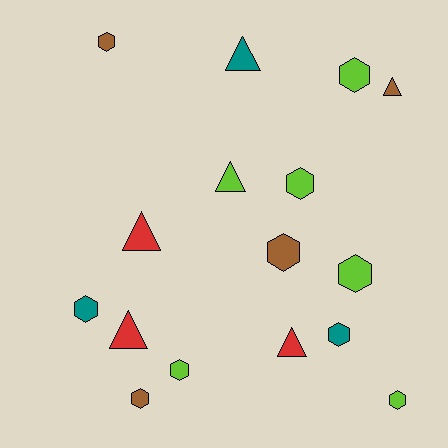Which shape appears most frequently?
Hexagon, with 10 objects.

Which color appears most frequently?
Lime, with 6 objects.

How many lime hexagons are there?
There are 5 lime hexagons.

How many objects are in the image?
There are 16 objects.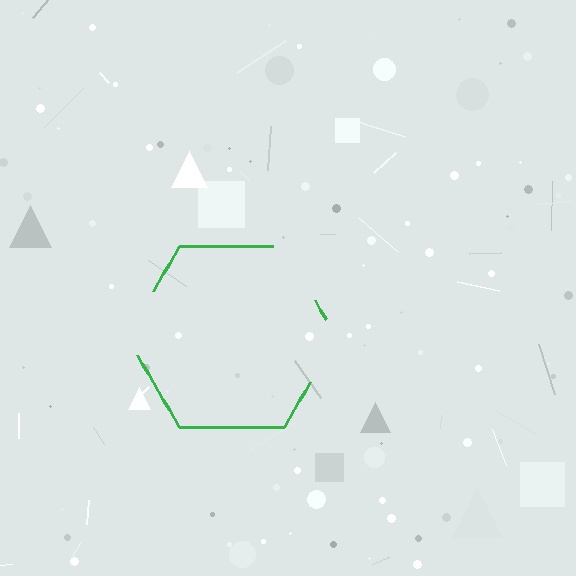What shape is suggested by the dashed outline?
The dashed outline suggests a hexagon.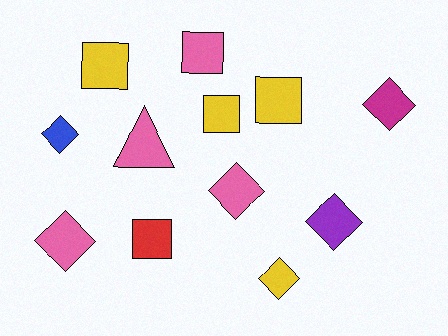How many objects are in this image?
There are 12 objects.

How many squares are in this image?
There are 5 squares.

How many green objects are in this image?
There are no green objects.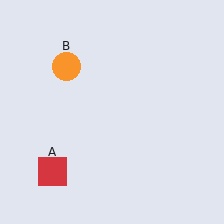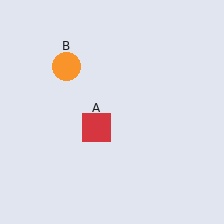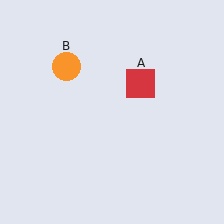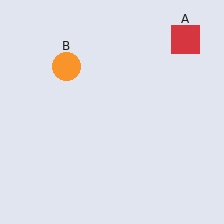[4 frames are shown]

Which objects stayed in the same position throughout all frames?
Orange circle (object B) remained stationary.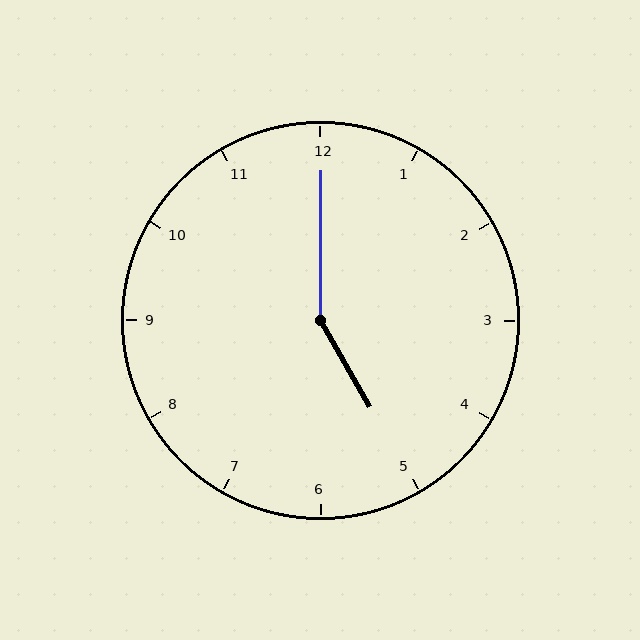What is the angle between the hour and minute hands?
Approximately 150 degrees.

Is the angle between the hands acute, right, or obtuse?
It is obtuse.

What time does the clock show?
5:00.